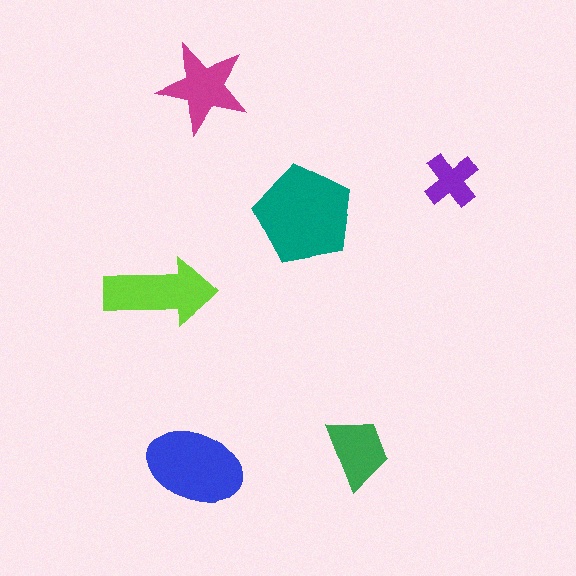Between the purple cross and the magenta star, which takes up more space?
The magenta star.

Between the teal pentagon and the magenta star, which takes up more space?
The teal pentagon.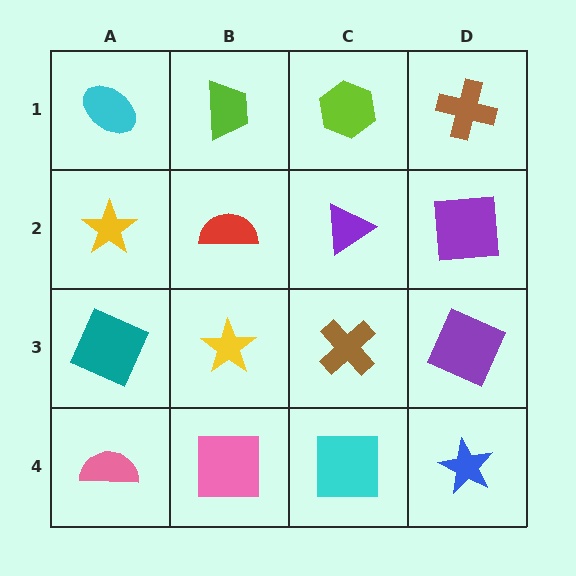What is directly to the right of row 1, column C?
A brown cross.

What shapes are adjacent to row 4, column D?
A purple square (row 3, column D), a cyan square (row 4, column C).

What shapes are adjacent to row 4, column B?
A yellow star (row 3, column B), a pink semicircle (row 4, column A), a cyan square (row 4, column C).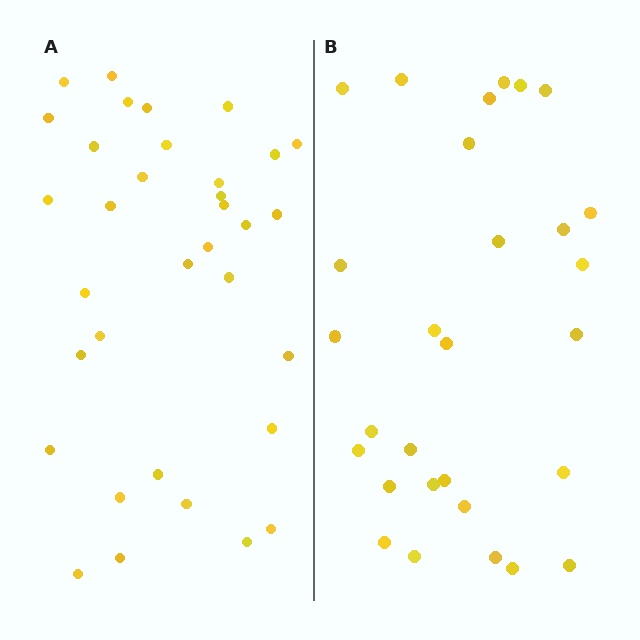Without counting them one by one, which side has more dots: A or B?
Region A (the left region) has more dots.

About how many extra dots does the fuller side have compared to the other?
Region A has about 5 more dots than region B.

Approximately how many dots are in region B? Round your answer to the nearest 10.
About 30 dots. (The exact count is 29, which rounds to 30.)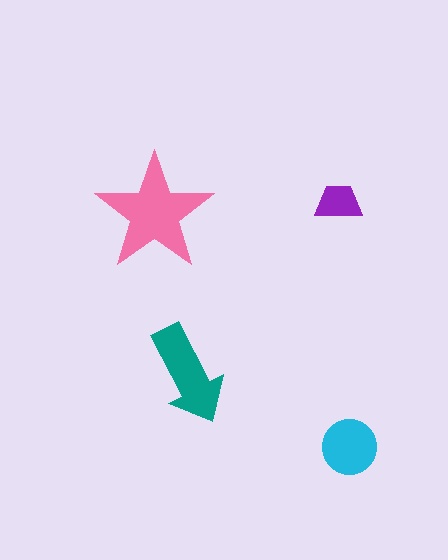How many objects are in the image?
There are 4 objects in the image.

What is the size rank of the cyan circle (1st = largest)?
3rd.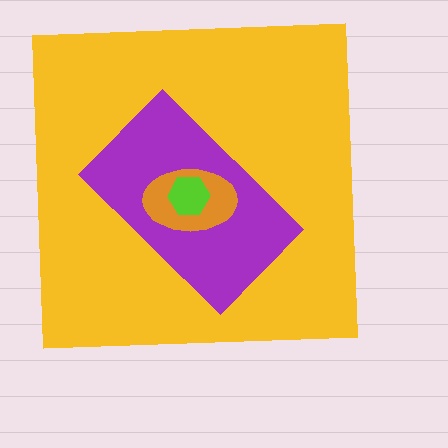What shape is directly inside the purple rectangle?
The orange ellipse.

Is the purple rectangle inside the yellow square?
Yes.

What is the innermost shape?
The lime hexagon.